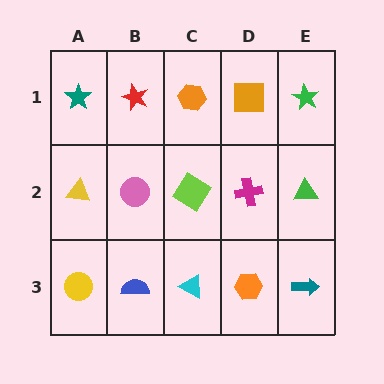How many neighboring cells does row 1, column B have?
3.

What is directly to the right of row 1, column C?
An orange square.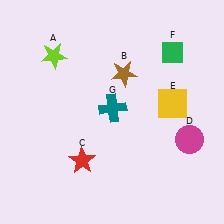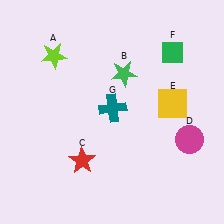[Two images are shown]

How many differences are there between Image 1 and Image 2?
There is 1 difference between the two images.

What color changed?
The star (B) changed from brown in Image 1 to green in Image 2.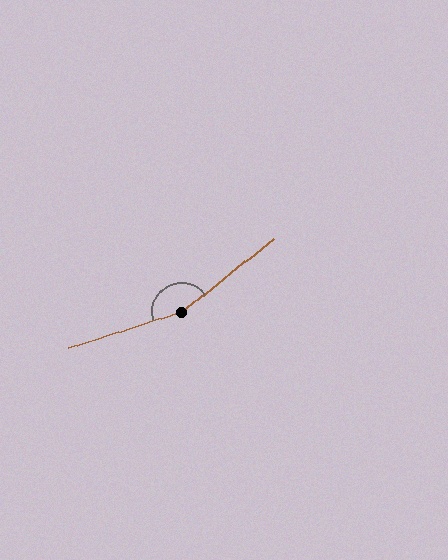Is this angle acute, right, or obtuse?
It is obtuse.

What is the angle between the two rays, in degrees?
Approximately 160 degrees.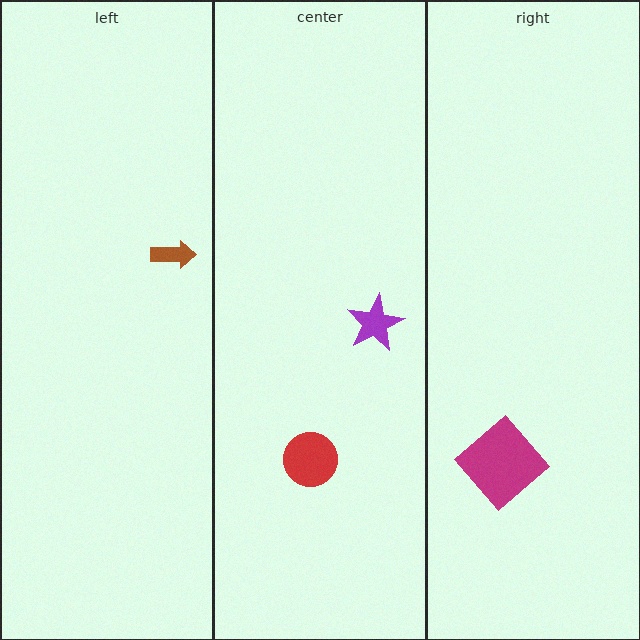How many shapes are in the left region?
1.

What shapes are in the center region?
The red circle, the purple star.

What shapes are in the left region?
The brown arrow.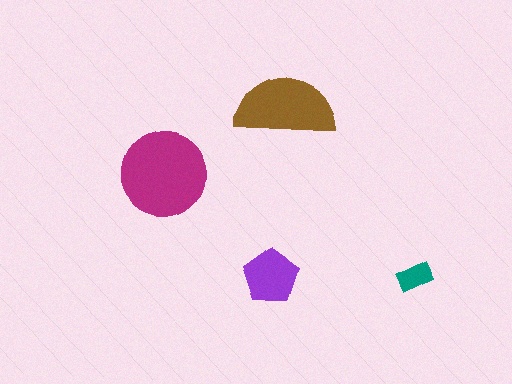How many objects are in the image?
There are 4 objects in the image.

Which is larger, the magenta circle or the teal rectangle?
The magenta circle.